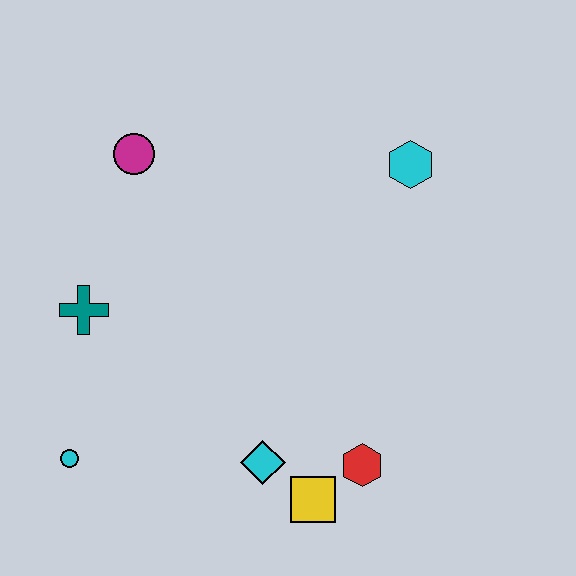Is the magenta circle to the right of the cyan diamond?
No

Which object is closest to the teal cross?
The cyan circle is closest to the teal cross.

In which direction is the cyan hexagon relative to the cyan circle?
The cyan hexagon is to the right of the cyan circle.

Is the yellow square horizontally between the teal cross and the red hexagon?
Yes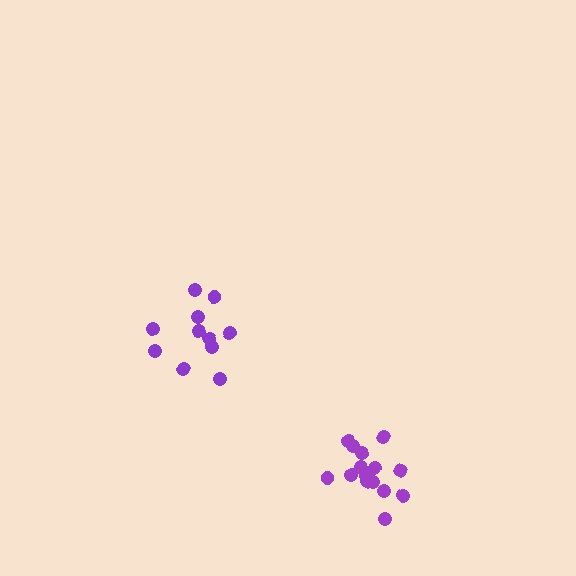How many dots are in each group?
Group 1: 15 dots, Group 2: 11 dots (26 total).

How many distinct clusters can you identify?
There are 2 distinct clusters.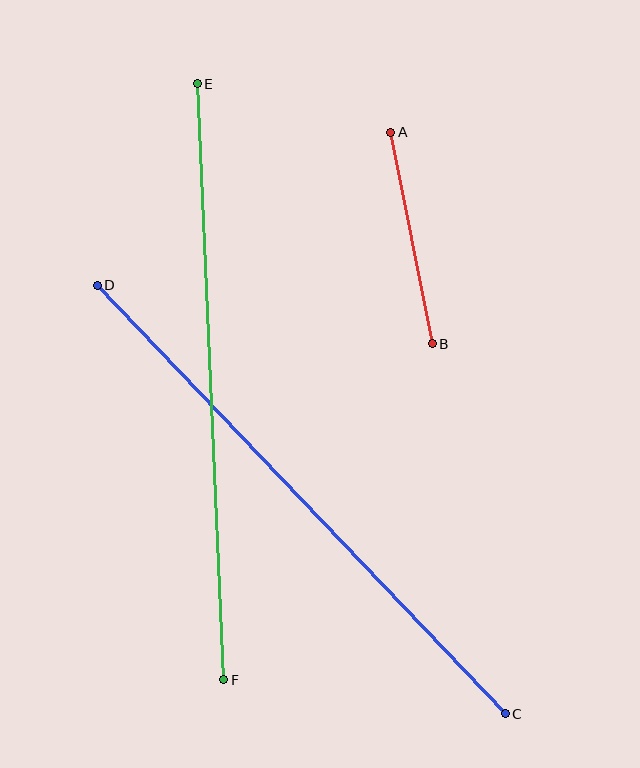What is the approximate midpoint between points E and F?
The midpoint is at approximately (211, 382) pixels.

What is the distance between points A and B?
The distance is approximately 215 pixels.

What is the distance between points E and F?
The distance is approximately 597 pixels.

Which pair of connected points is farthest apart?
Points E and F are farthest apart.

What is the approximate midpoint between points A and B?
The midpoint is at approximately (412, 238) pixels.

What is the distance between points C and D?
The distance is approximately 591 pixels.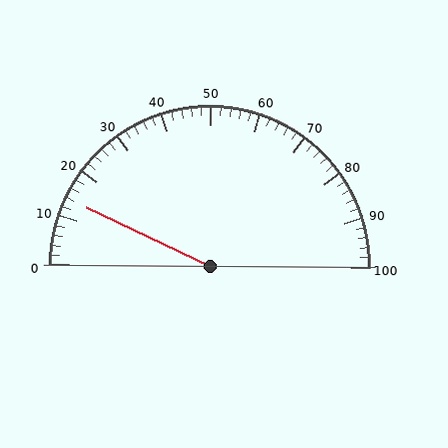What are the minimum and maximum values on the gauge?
The gauge ranges from 0 to 100.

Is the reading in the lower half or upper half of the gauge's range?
The reading is in the lower half of the range (0 to 100).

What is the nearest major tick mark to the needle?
The nearest major tick mark is 10.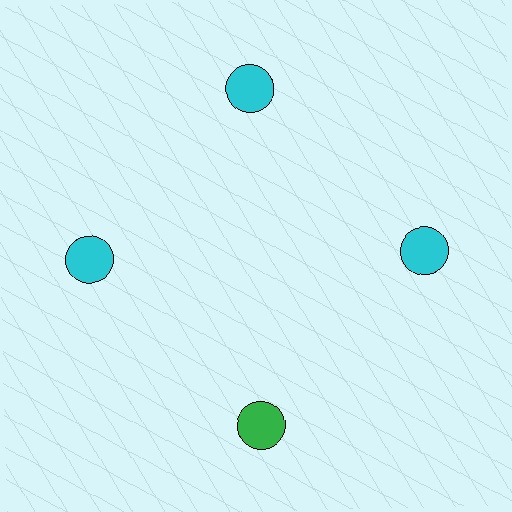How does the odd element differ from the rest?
It has a different color: green instead of cyan.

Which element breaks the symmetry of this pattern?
The green circle at roughly the 6 o'clock position breaks the symmetry. All other shapes are cyan circles.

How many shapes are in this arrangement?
There are 4 shapes arranged in a ring pattern.